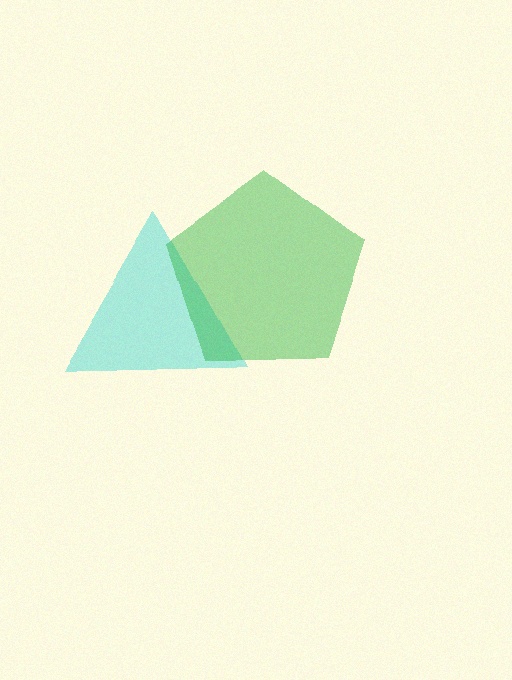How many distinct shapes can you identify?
There are 2 distinct shapes: a cyan triangle, a green pentagon.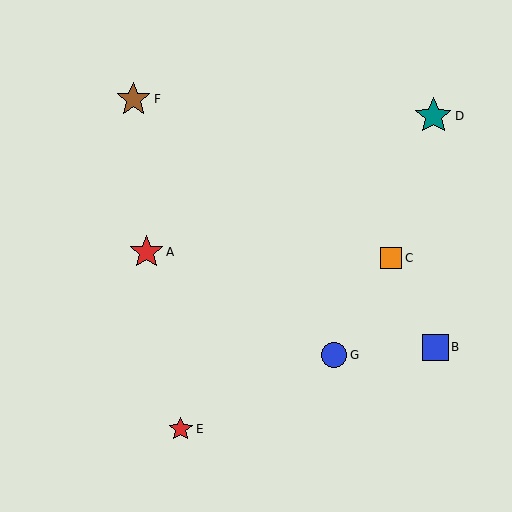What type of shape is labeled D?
Shape D is a teal star.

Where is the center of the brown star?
The center of the brown star is at (133, 99).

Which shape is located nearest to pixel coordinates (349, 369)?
The blue circle (labeled G) at (334, 355) is nearest to that location.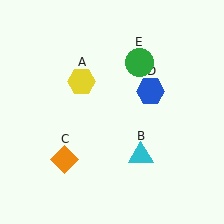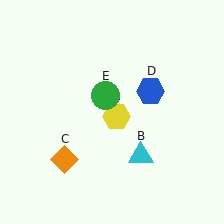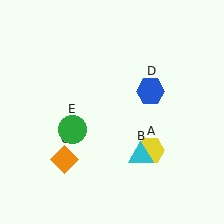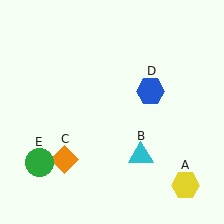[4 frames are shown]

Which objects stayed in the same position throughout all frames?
Cyan triangle (object B) and orange diamond (object C) and blue hexagon (object D) remained stationary.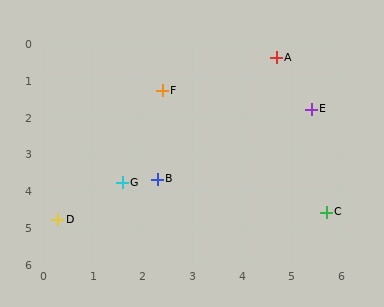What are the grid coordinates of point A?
Point A is at approximately (4.7, 0.4).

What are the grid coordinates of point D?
Point D is at approximately (0.3, 4.8).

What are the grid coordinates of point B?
Point B is at approximately (2.3, 3.7).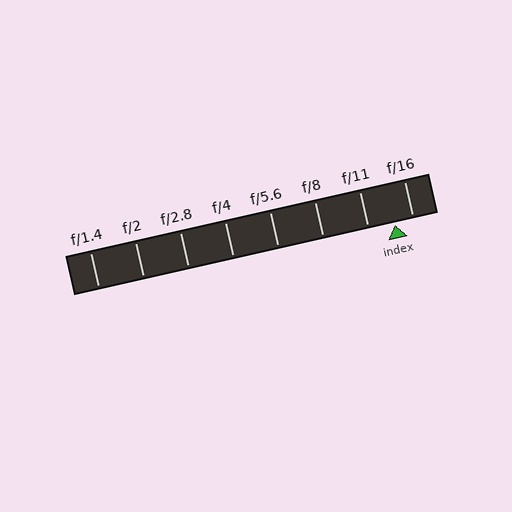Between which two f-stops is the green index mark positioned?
The index mark is between f/11 and f/16.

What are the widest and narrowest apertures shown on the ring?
The widest aperture shown is f/1.4 and the narrowest is f/16.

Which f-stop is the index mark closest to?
The index mark is closest to f/16.